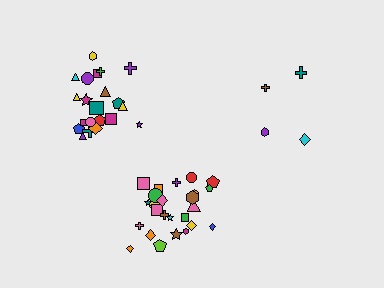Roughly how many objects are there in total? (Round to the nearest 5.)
Roughly 50 objects in total.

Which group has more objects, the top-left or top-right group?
The top-left group.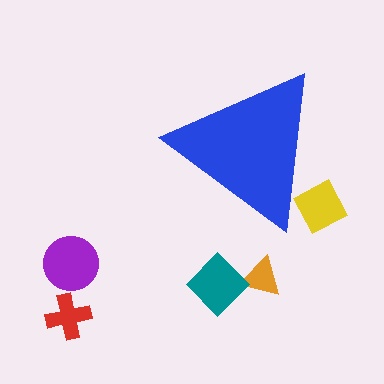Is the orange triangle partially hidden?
No, the orange triangle is fully visible.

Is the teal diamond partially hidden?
No, the teal diamond is fully visible.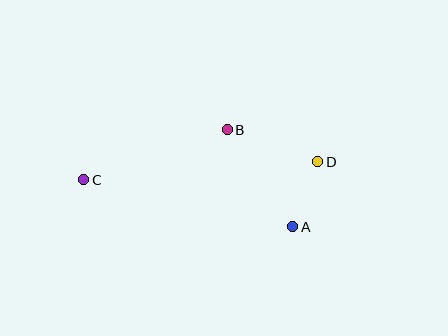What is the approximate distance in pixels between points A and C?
The distance between A and C is approximately 214 pixels.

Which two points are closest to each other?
Points A and D are closest to each other.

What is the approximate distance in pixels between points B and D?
The distance between B and D is approximately 96 pixels.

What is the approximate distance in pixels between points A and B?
The distance between A and B is approximately 117 pixels.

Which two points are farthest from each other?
Points C and D are farthest from each other.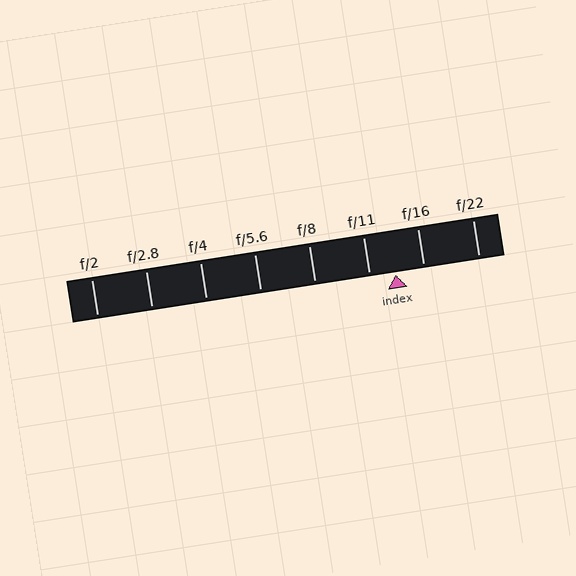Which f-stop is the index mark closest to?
The index mark is closest to f/11.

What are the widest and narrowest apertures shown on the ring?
The widest aperture shown is f/2 and the narrowest is f/22.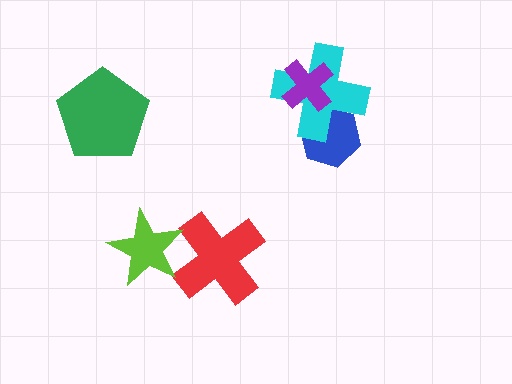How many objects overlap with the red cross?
1 object overlaps with the red cross.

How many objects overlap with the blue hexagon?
1 object overlaps with the blue hexagon.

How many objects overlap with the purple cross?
1 object overlaps with the purple cross.